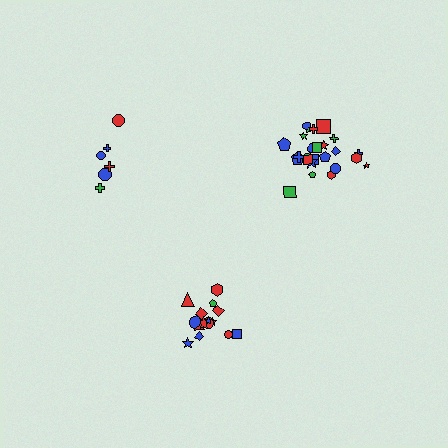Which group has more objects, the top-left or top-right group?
The top-right group.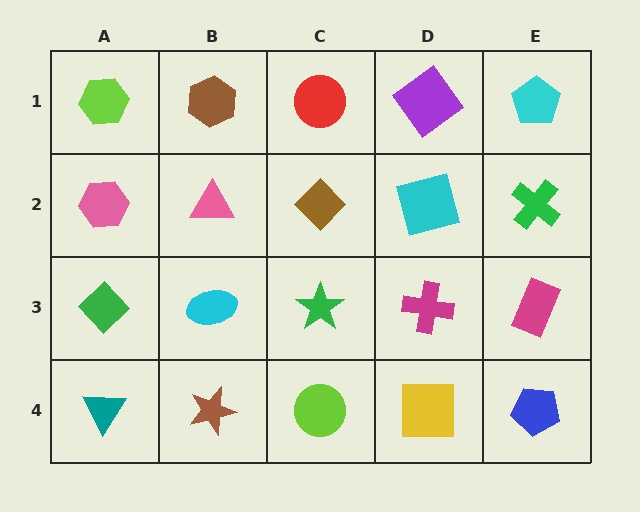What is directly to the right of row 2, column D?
A green cross.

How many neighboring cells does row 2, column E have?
3.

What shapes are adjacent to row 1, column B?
A pink triangle (row 2, column B), a lime hexagon (row 1, column A), a red circle (row 1, column C).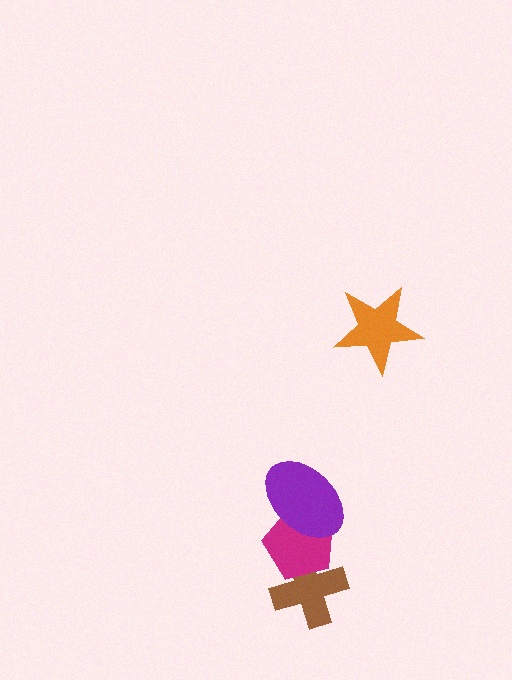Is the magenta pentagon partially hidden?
Yes, it is partially covered by another shape.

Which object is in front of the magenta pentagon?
The purple ellipse is in front of the magenta pentagon.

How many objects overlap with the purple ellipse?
1 object overlaps with the purple ellipse.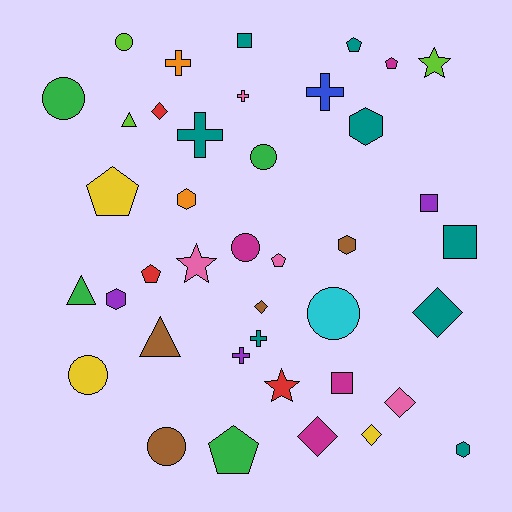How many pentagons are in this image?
There are 6 pentagons.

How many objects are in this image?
There are 40 objects.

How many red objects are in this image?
There are 3 red objects.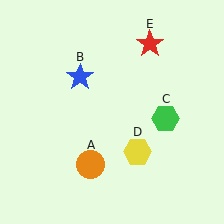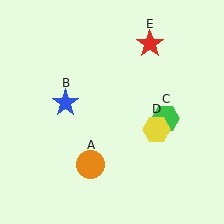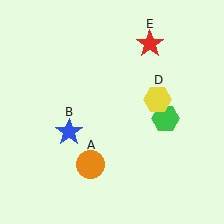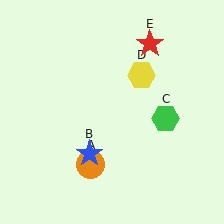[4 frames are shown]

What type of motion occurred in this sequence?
The blue star (object B), yellow hexagon (object D) rotated counterclockwise around the center of the scene.